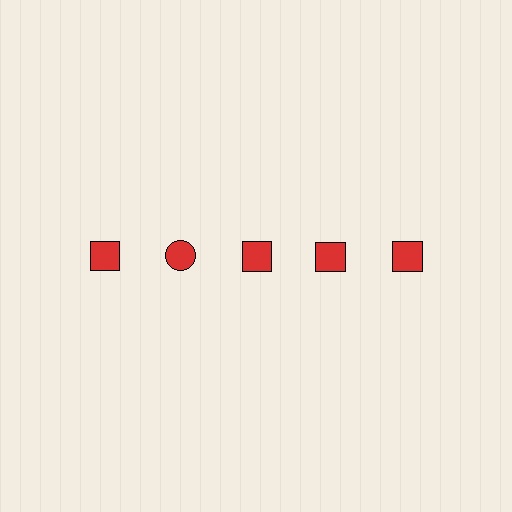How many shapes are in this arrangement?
There are 5 shapes arranged in a grid pattern.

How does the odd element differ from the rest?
It has a different shape: circle instead of square.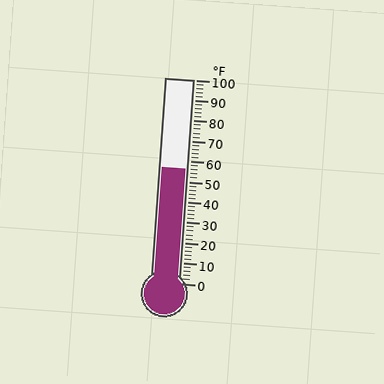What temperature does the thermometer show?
The thermometer shows approximately 56°F.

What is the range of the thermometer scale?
The thermometer scale ranges from 0°F to 100°F.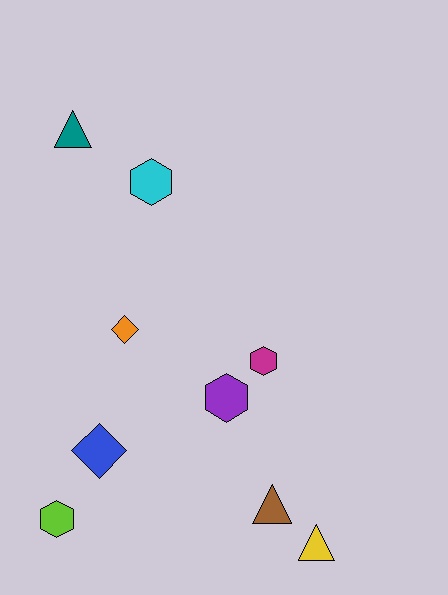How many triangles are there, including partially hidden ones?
There are 3 triangles.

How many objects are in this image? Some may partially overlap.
There are 9 objects.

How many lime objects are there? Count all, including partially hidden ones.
There is 1 lime object.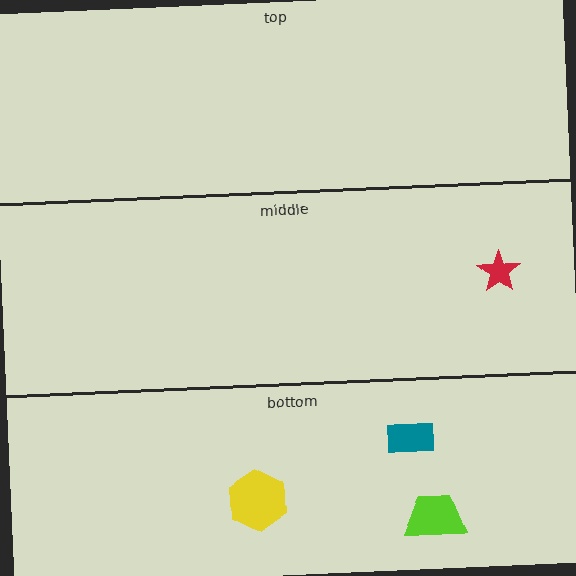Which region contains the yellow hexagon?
The bottom region.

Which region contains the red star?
The middle region.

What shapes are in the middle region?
The red star.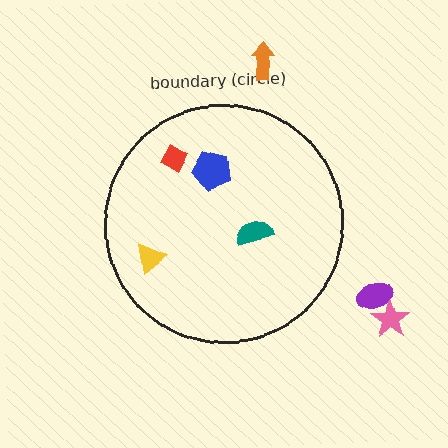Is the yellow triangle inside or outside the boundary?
Inside.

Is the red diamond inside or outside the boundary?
Inside.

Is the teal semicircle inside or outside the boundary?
Inside.